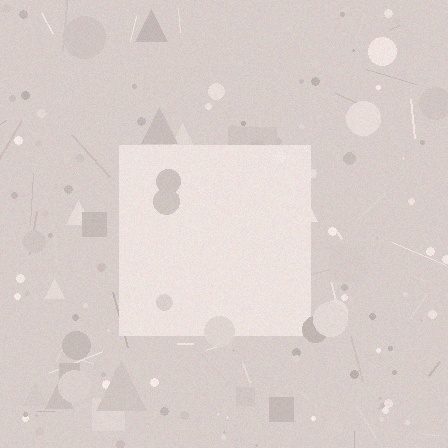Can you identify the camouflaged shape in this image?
The camouflaged shape is a square.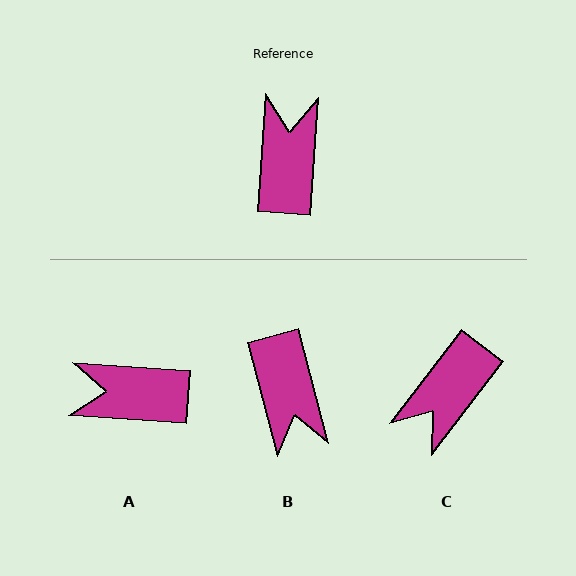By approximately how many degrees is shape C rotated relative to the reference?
Approximately 147 degrees counter-clockwise.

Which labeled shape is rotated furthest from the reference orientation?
B, about 161 degrees away.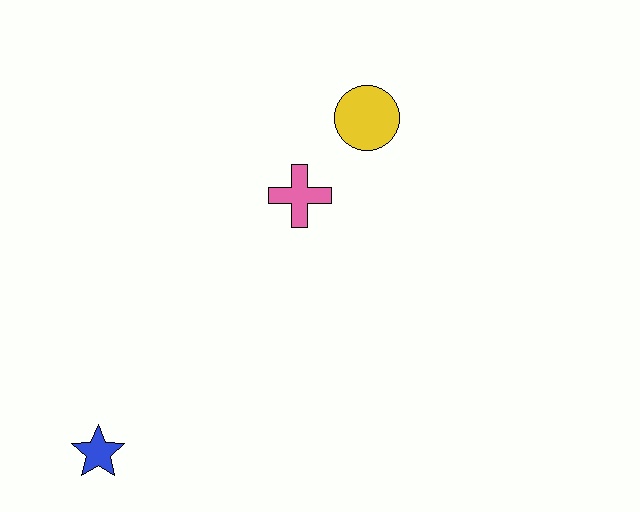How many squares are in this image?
There are no squares.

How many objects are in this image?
There are 3 objects.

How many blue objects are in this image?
There is 1 blue object.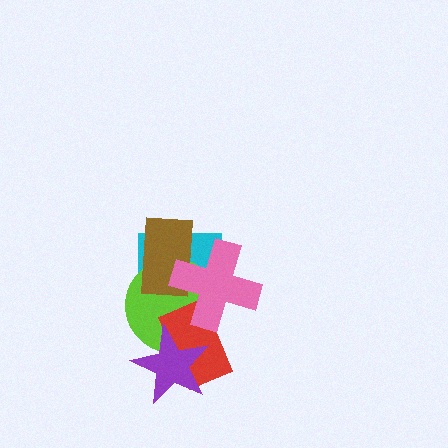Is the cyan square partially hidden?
Yes, it is partially covered by another shape.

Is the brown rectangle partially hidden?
Yes, it is partially covered by another shape.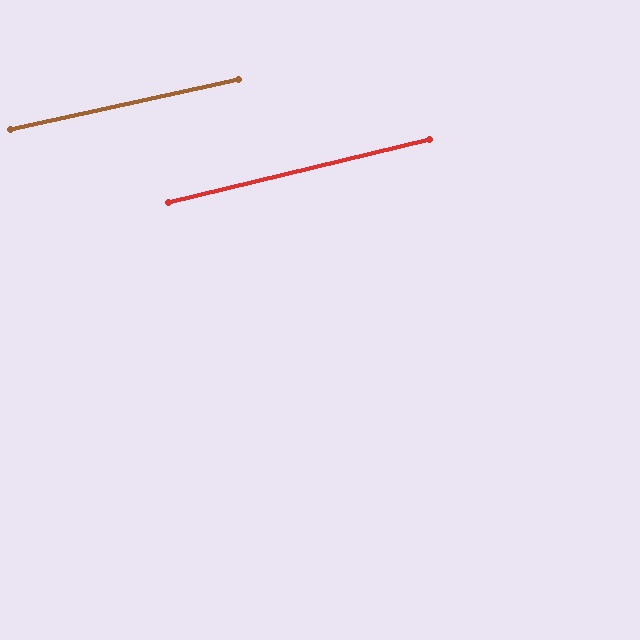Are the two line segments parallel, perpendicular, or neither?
Parallel — their directions differ by only 1.3°.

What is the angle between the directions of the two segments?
Approximately 1 degree.